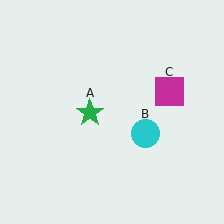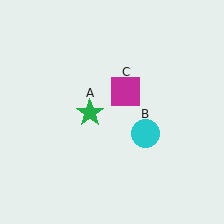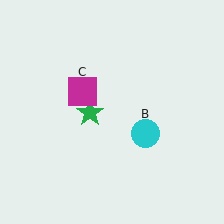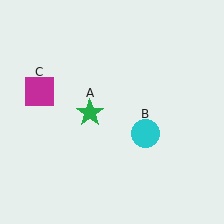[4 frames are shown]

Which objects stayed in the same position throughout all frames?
Green star (object A) and cyan circle (object B) remained stationary.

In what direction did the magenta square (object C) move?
The magenta square (object C) moved left.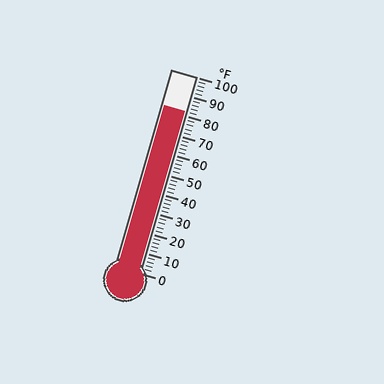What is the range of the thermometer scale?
The thermometer scale ranges from 0°F to 100°F.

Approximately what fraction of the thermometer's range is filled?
The thermometer is filled to approximately 80% of its range.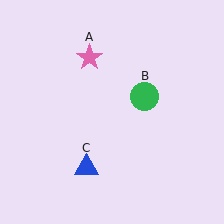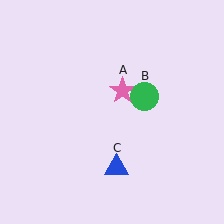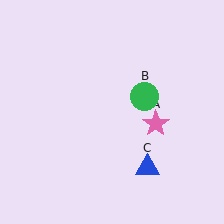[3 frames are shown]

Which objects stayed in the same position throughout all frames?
Green circle (object B) remained stationary.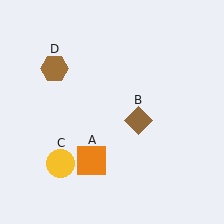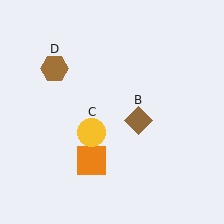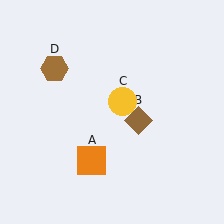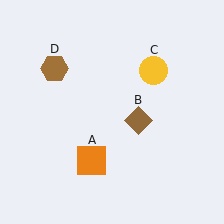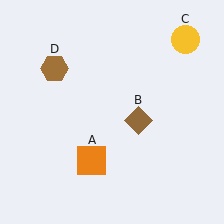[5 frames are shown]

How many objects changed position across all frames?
1 object changed position: yellow circle (object C).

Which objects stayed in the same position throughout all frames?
Orange square (object A) and brown diamond (object B) and brown hexagon (object D) remained stationary.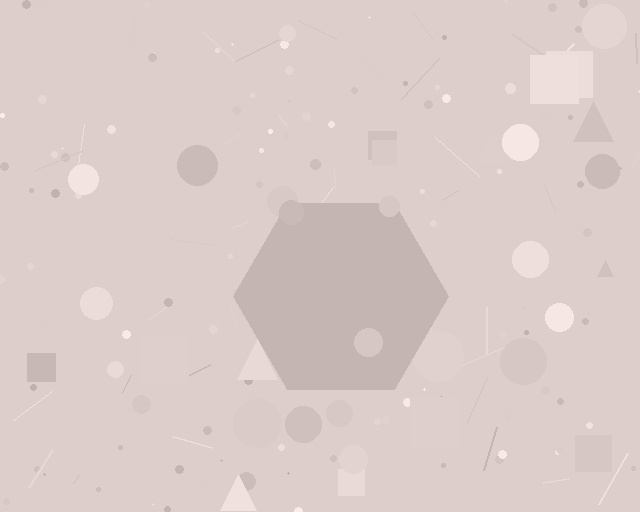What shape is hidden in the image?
A hexagon is hidden in the image.